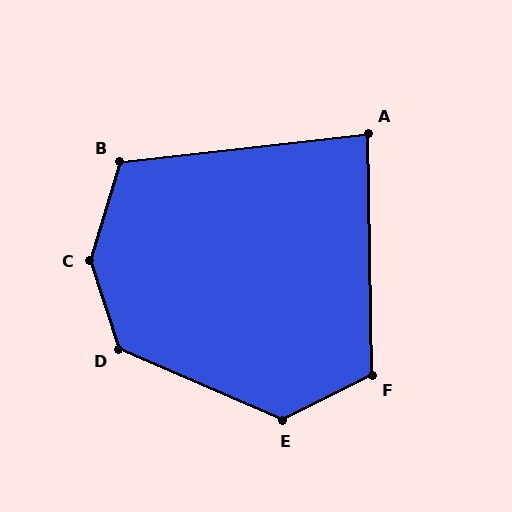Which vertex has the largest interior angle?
C, at approximately 146 degrees.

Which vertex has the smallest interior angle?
A, at approximately 84 degrees.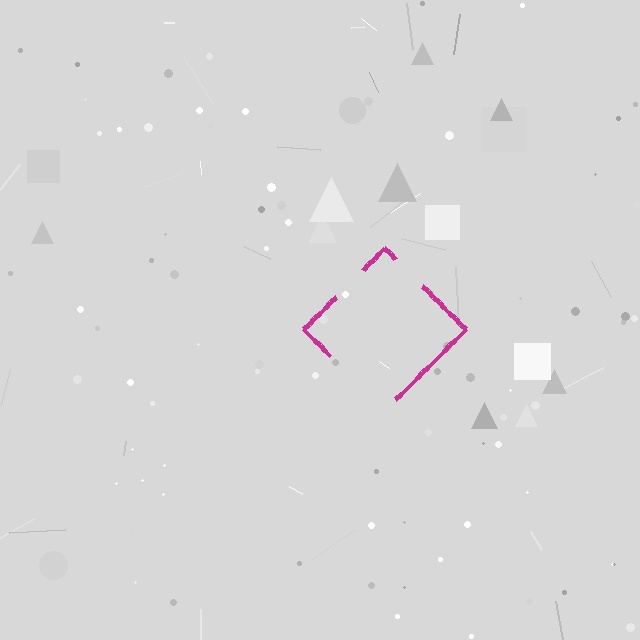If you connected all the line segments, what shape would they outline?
They would outline a diamond.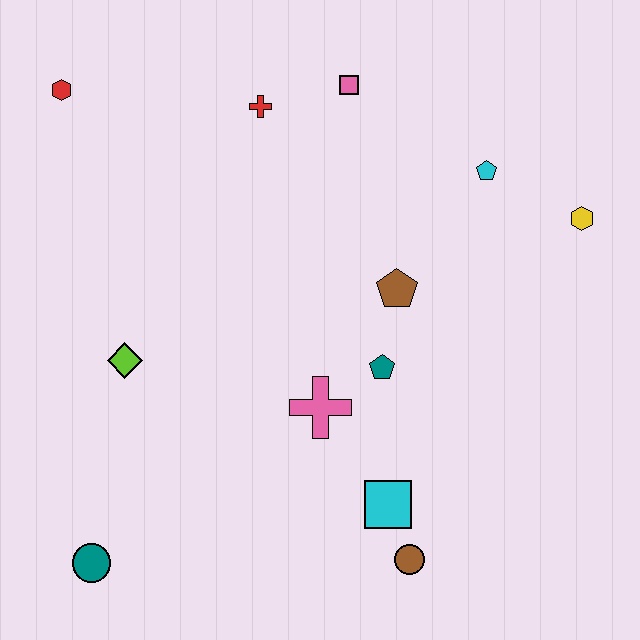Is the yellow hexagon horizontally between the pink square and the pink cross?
No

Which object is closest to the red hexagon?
The red cross is closest to the red hexagon.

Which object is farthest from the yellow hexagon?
The teal circle is farthest from the yellow hexagon.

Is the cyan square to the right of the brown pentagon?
No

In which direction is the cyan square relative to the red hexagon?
The cyan square is below the red hexagon.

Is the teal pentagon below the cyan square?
No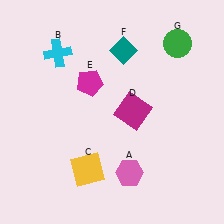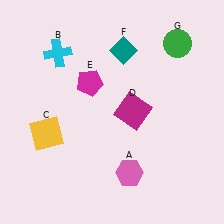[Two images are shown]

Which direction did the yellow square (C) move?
The yellow square (C) moved left.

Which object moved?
The yellow square (C) moved left.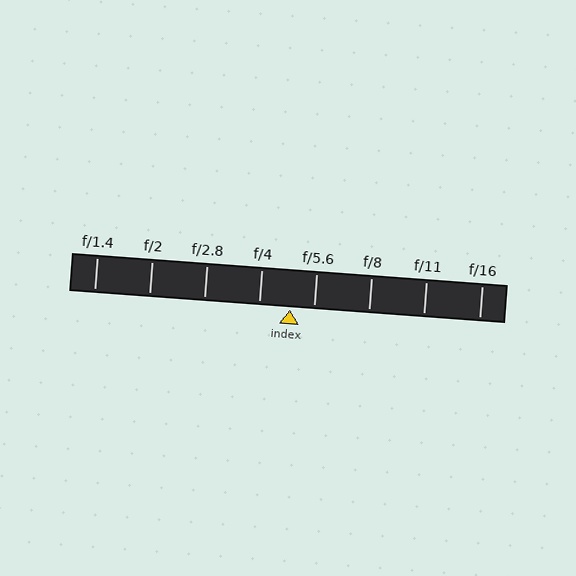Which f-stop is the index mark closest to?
The index mark is closest to f/5.6.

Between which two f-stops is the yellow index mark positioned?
The index mark is between f/4 and f/5.6.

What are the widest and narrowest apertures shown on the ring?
The widest aperture shown is f/1.4 and the narrowest is f/16.